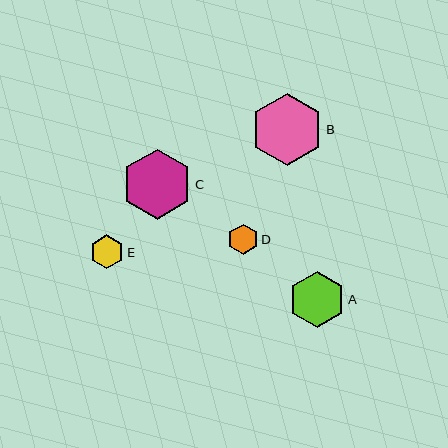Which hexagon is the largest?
Hexagon B is the largest with a size of approximately 72 pixels.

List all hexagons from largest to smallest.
From largest to smallest: B, C, A, E, D.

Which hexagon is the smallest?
Hexagon D is the smallest with a size of approximately 30 pixels.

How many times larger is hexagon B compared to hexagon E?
Hexagon B is approximately 2.1 times the size of hexagon E.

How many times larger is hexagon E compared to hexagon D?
Hexagon E is approximately 1.1 times the size of hexagon D.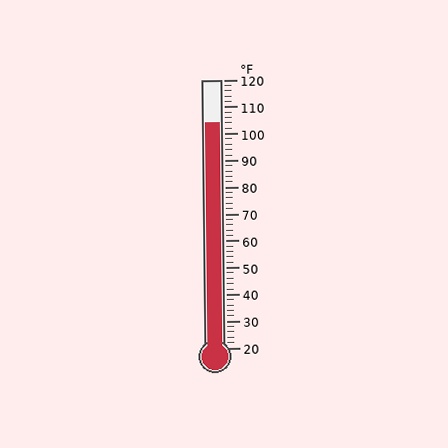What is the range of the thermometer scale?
The thermometer scale ranges from 20°F to 120°F.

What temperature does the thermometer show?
The thermometer shows approximately 104°F.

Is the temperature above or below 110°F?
The temperature is below 110°F.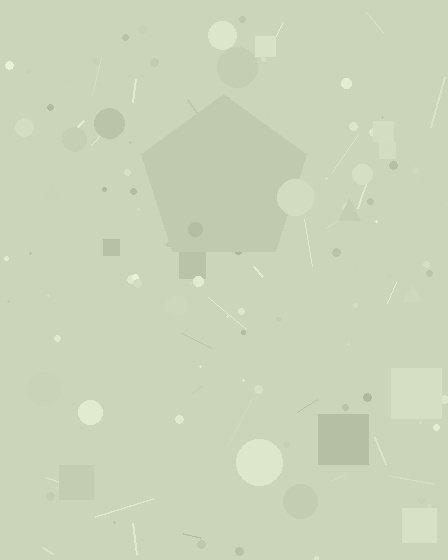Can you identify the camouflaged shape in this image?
The camouflaged shape is a pentagon.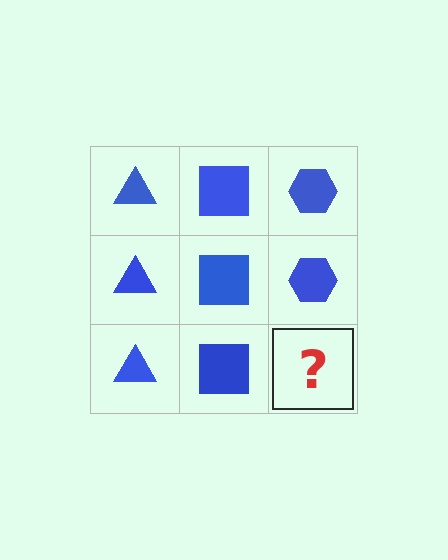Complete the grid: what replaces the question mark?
The question mark should be replaced with a blue hexagon.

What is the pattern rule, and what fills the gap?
The rule is that each column has a consistent shape. The gap should be filled with a blue hexagon.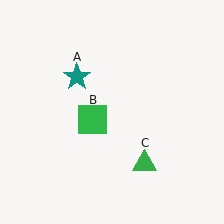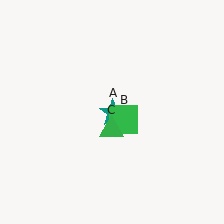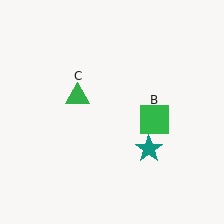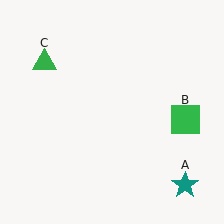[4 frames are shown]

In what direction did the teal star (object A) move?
The teal star (object A) moved down and to the right.